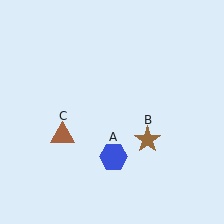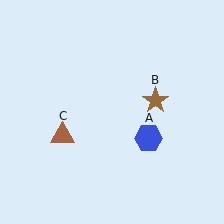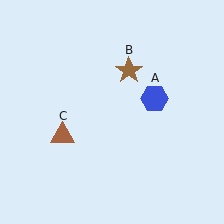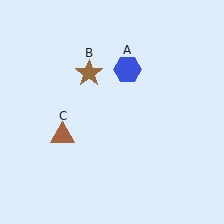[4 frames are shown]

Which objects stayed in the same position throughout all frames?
Brown triangle (object C) remained stationary.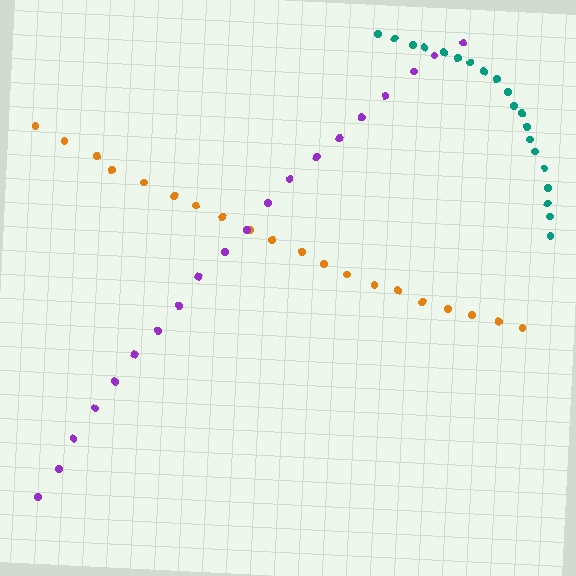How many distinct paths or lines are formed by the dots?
There are 3 distinct paths.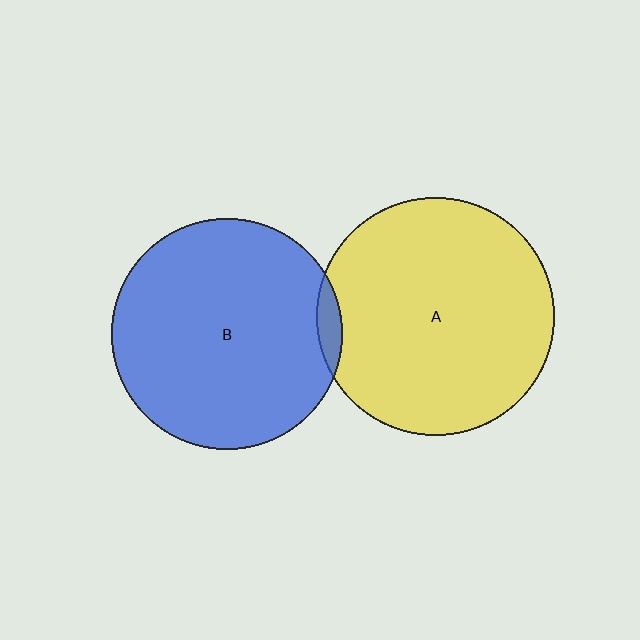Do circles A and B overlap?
Yes.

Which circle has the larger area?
Circle A (yellow).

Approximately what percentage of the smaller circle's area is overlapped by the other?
Approximately 5%.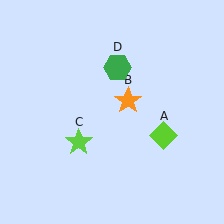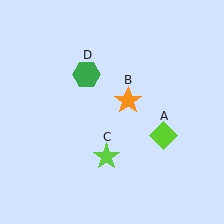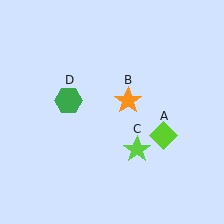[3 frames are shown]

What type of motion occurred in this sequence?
The lime star (object C), green hexagon (object D) rotated counterclockwise around the center of the scene.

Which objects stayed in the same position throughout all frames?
Lime diamond (object A) and orange star (object B) remained stationary.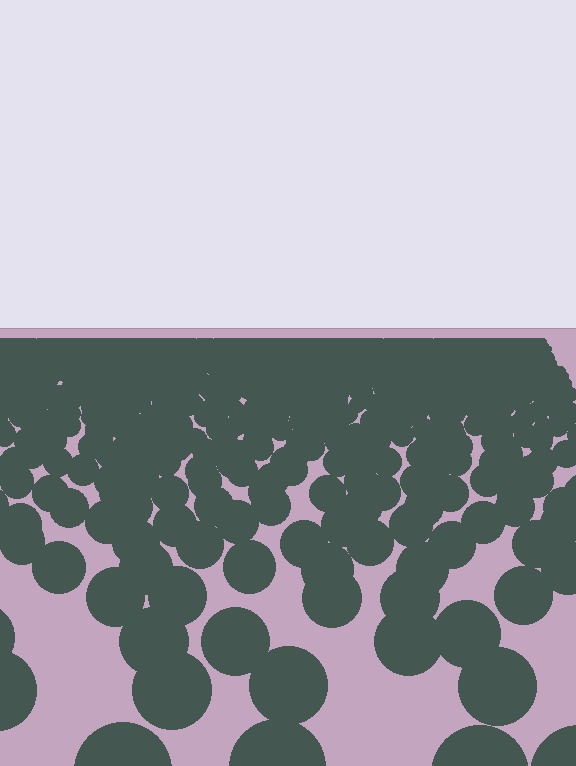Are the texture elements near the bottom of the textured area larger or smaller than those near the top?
Larger. Near the bottom, elements are closer to the viewer and appear at a bigger on-screen size.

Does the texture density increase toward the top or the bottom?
Density increases toward the top.